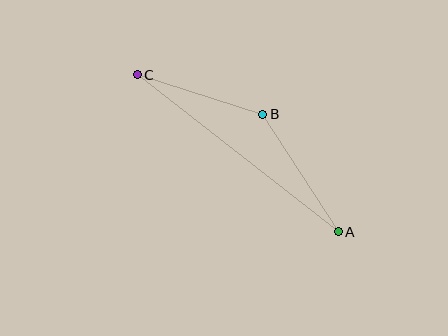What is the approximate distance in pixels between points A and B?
The distance between A and B is approximately 140 pixels.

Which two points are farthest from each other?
Points A and C are farthest from each other.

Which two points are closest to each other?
Points B and C are closest to each other.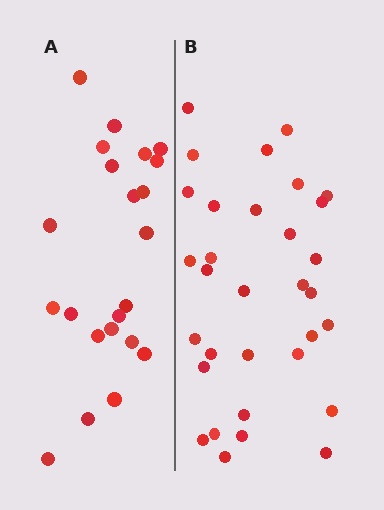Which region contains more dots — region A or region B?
Region B (the right region) has more dots.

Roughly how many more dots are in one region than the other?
Region B has roughly 10 or so more dots than region A.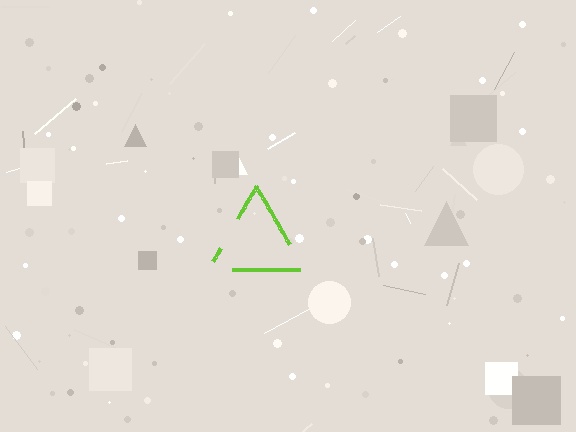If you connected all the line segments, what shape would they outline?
They would outline a triangle.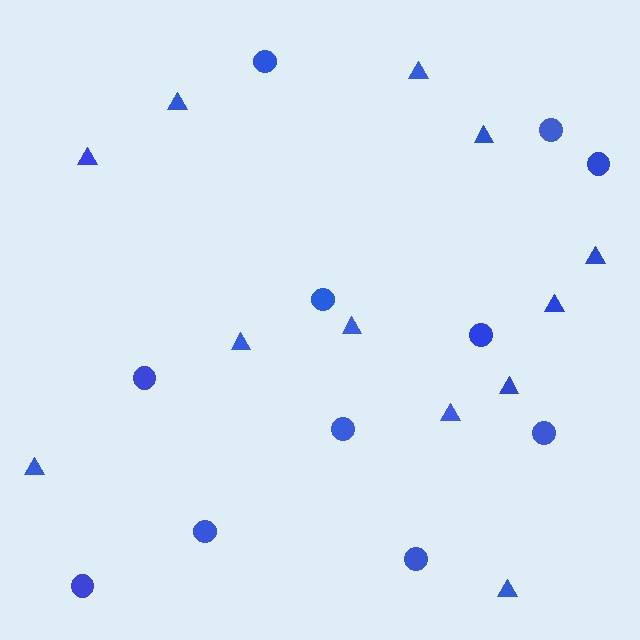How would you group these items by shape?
There are 2 groups: one group of triangles (12) and one group of circles (11).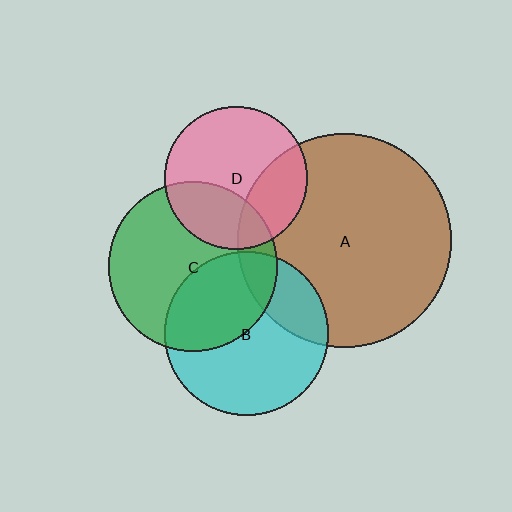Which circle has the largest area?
Circle A (brown).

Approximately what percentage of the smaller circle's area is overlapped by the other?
Approximately 30%.